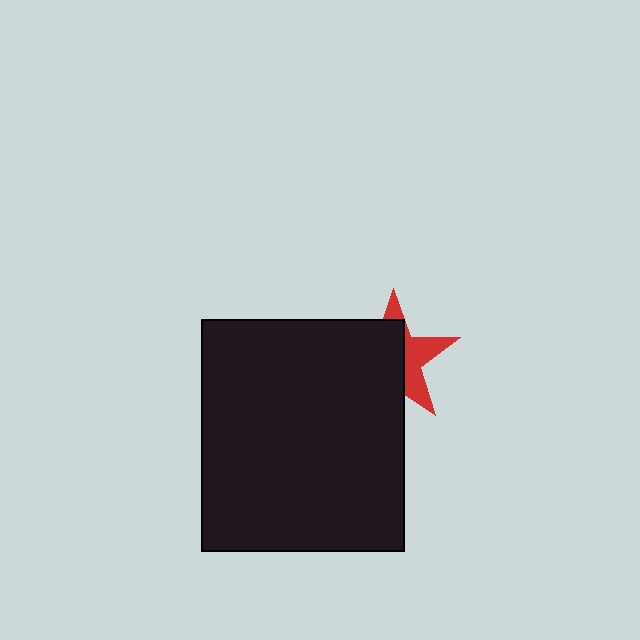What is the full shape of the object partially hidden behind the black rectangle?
The partially hidden object is a red star.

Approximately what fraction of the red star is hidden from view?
Roughly 61% of the red star is hidden behind the black rectangle.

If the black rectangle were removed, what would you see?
You would see the complete red star.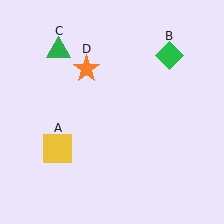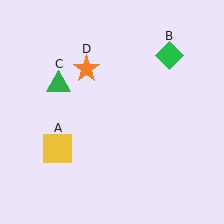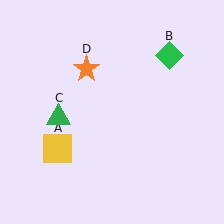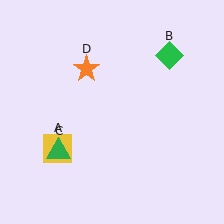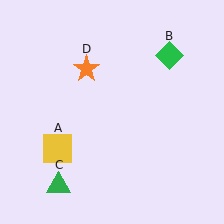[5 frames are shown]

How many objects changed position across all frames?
1 object changed position: green triangle (object C).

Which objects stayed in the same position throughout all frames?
Yellow square (object A) and green diamond (object B) and orange star (object D) remained stationary.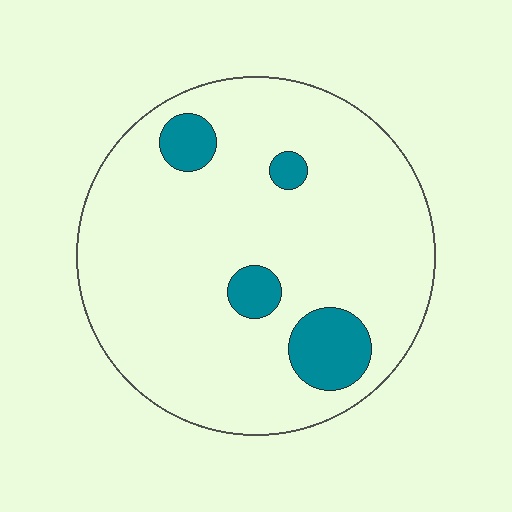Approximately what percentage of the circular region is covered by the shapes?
Approximately 10%.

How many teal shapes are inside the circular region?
4.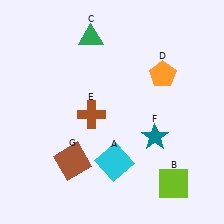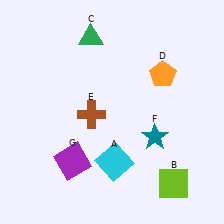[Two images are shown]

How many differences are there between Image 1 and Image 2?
There is 1 difference between the two images.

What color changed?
The square (G) changed from brown in Image 1 to purple in Image 2.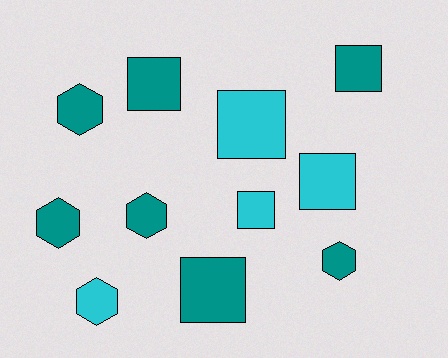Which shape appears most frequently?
Square, with 6 objects.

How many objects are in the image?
There are 11 objects.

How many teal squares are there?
There are 3 teal squares.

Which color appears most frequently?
Teal, with 7 objects.